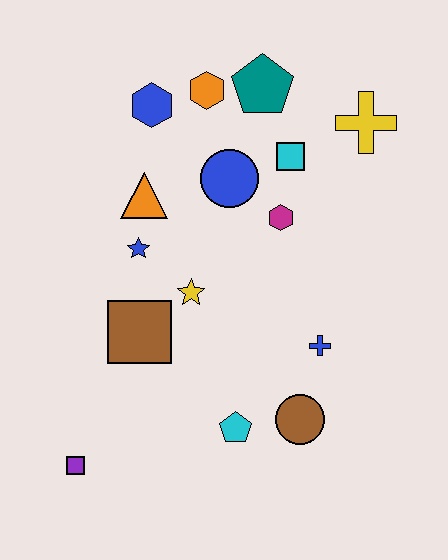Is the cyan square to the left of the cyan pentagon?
No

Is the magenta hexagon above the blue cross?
Yes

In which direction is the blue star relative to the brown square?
The blue star is above the brown square.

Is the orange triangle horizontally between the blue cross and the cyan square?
No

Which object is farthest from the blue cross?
The blue hexagon is farthest from the blue cross.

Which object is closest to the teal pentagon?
The orange hexagon is closest to the teal pentagon.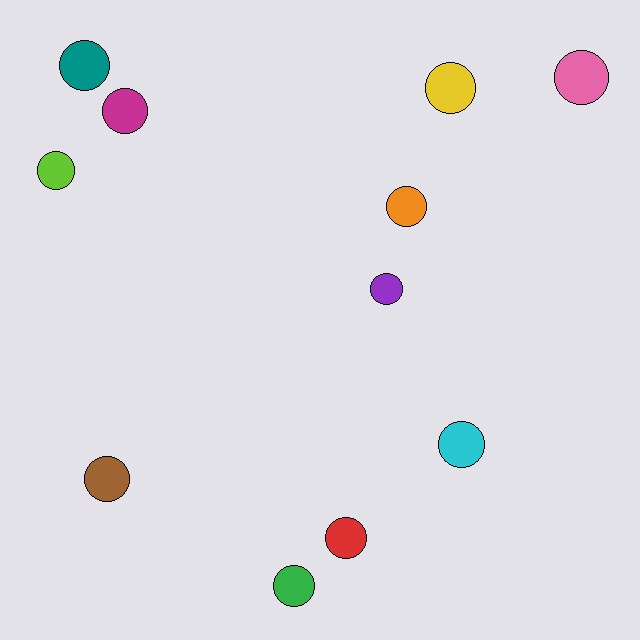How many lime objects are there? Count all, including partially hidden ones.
There is 1 lime object.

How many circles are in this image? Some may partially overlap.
There are 11 circles.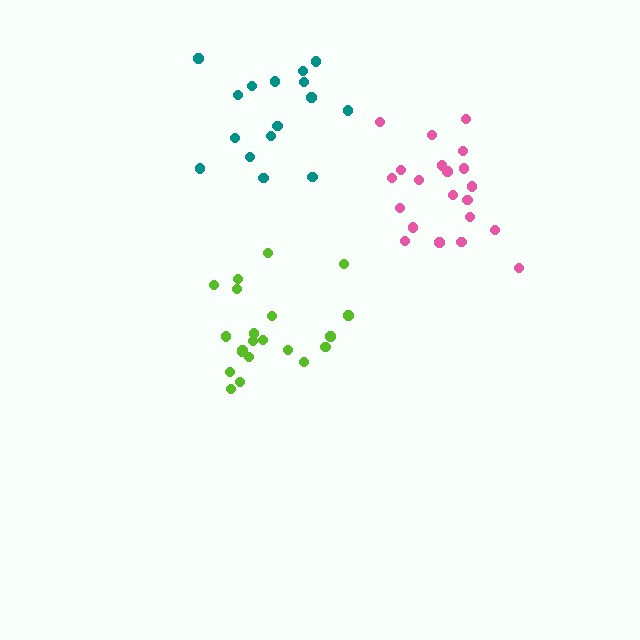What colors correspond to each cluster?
The clusters are colored: pink, lime, teal.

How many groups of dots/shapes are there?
There are 3 groups.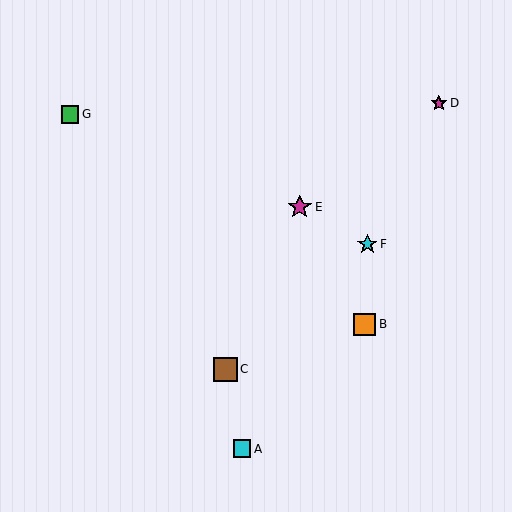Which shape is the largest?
The magenta star (labeled E) is the largest.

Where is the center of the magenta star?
The center of the magenta star is at (439, 103).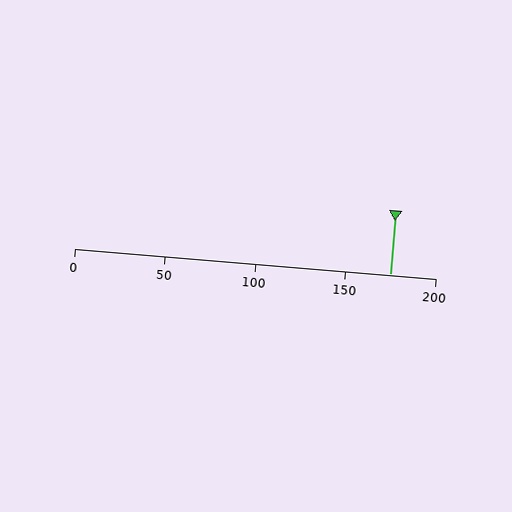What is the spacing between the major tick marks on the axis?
The major ticks are spaced 50 apart.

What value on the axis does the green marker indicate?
The marker indicates approximately 175.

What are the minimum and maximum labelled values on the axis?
The axis runs from 0 to 200.